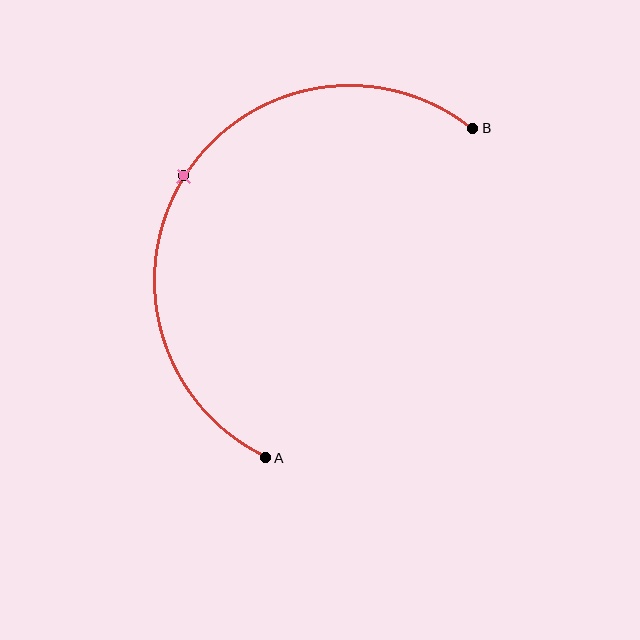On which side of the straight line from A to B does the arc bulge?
The arc bulges to the left of the straight line connecting A and B.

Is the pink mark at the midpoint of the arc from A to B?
Yes. The pink mark lies on the arc at equal arc-length from both A and B — it is the arc midpoint.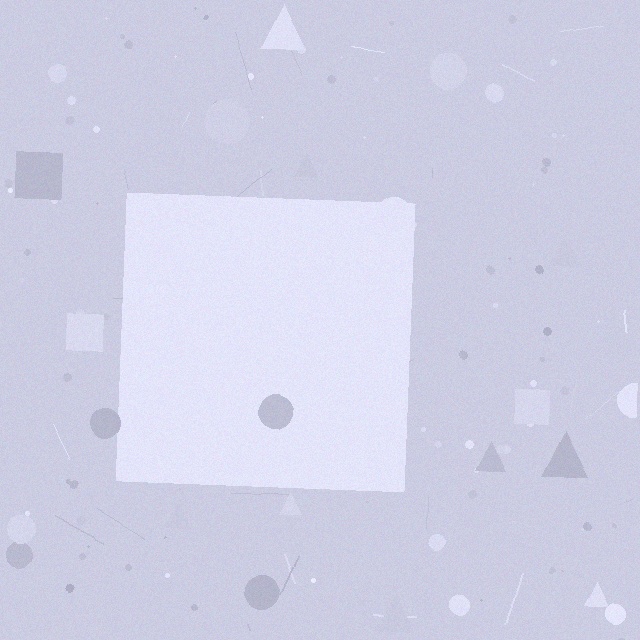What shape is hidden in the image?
A square is hidden in the image.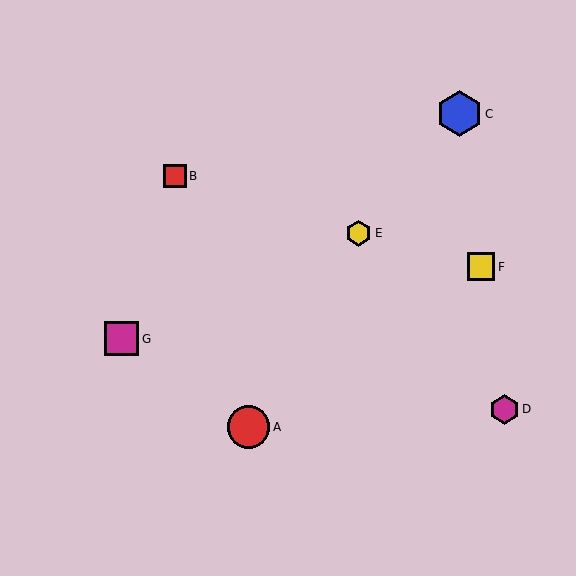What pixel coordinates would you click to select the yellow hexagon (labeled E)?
Click at (358, 233) to select the yellow hexagon E.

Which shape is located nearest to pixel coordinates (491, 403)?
The magenta hexagon (labeled D) at (505, 409) is nearest to that location.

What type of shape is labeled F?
Shape F is a yellow square.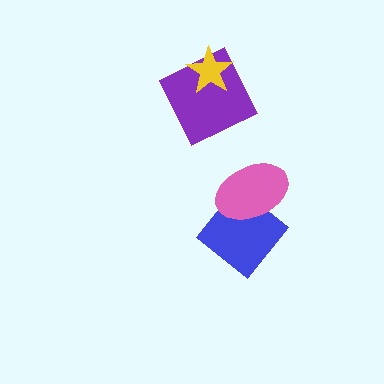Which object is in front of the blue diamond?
The pink ellipse is in front of the blue diamond.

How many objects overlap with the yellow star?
1 object overlaps with the yellow star.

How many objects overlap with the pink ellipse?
1 object overlaps with the pink ellipse.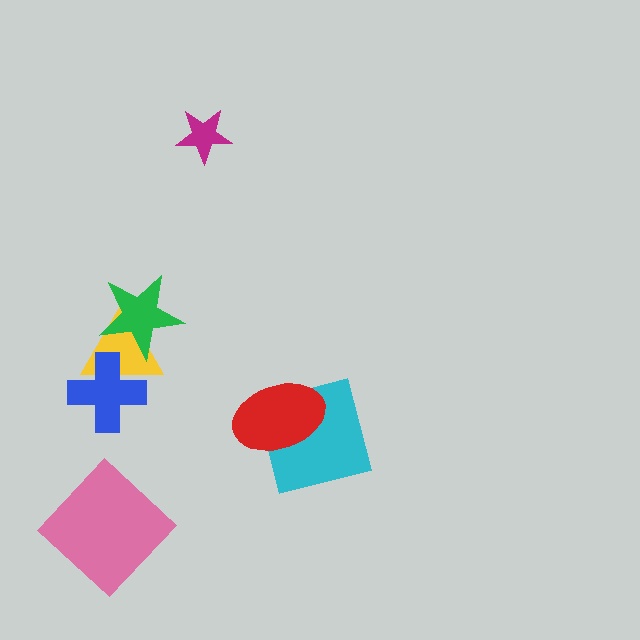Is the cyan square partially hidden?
Yes, it is partially covered by another shape.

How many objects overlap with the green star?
1 object overlaps with the green star.